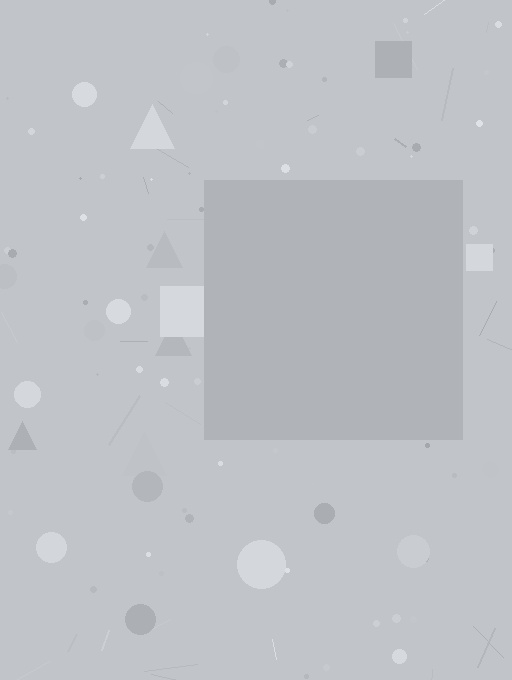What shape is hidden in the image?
A square is hidden in the image.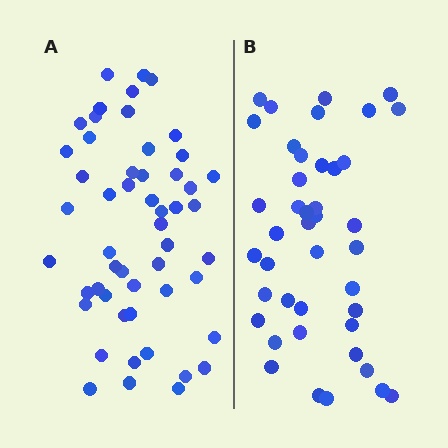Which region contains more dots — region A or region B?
Region A (the left region) has more dots.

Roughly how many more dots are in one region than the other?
Region A has roughly 10 or so more dots than region B.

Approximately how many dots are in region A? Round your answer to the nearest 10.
About 50 dots. (The exact count is 52, which rounds to 50.)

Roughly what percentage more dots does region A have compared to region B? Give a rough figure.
About 25% more.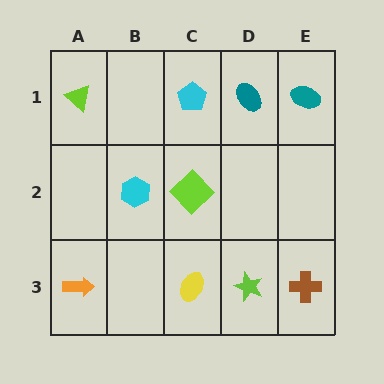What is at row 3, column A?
An orange arrow.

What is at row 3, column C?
A yellow ellipse.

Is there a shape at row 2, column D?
No, that cell is empty.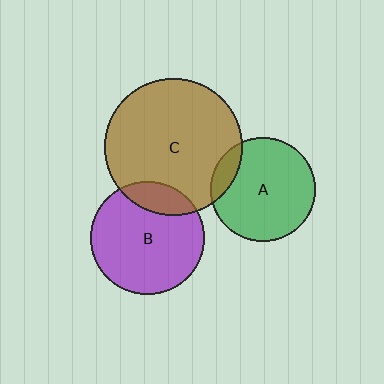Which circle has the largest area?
Circle C (brown).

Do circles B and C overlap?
Yes.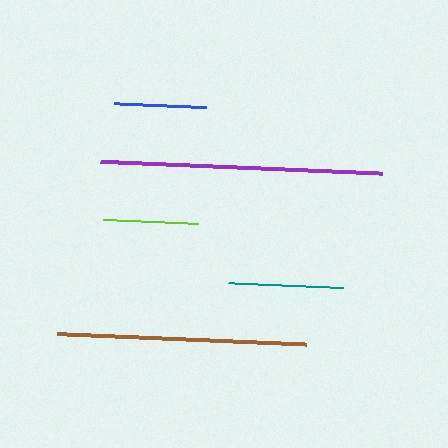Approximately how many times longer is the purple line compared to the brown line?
The purple line is approximately 1.1 times the length of the brown line.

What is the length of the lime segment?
The lime segment is approximately 95 pixels long.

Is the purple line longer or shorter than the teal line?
The purple line is longer than the teal line.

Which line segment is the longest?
The purple line is the longest at approximately 282 pixels.